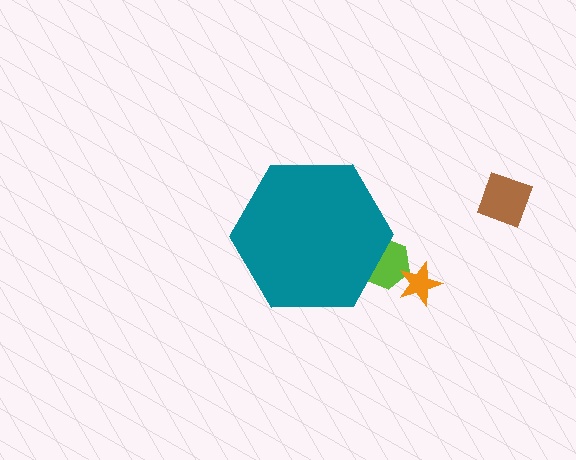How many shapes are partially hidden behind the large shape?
1 shape is partially hidden.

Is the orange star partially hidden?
No, the orange star is fully visible.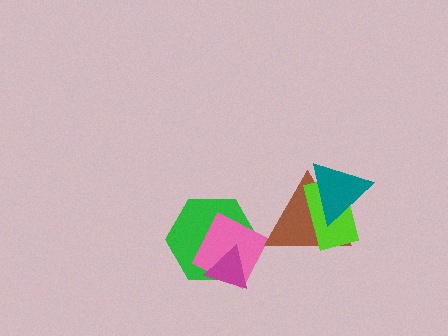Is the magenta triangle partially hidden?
No, no other shape covers it.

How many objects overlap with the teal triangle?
2 objects overlap with the teal triangle.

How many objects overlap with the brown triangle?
2 objects overlap with the brown triangle.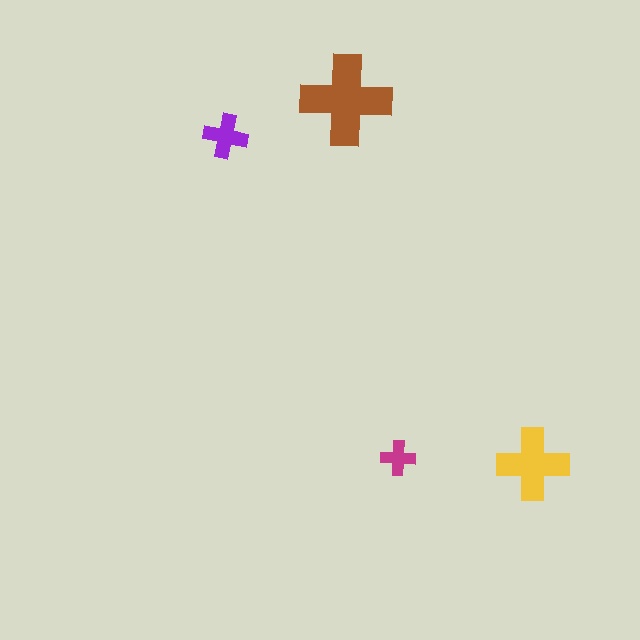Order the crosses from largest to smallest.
the brown one, the yellow one, the purple one, the magenta one.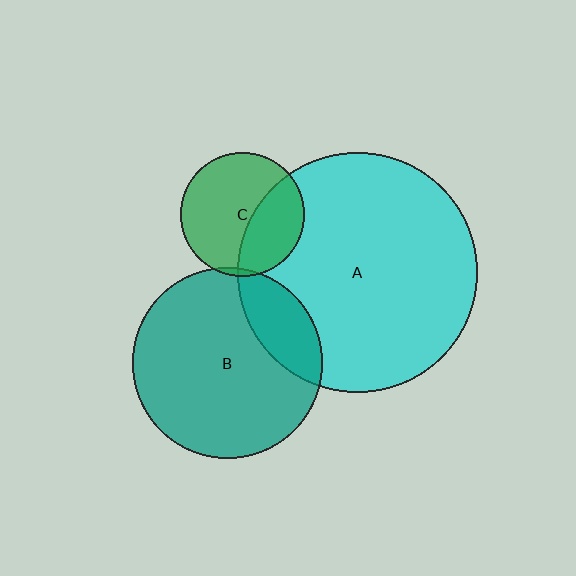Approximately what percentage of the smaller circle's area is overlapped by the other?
Approximately 5%.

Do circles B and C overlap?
Yes.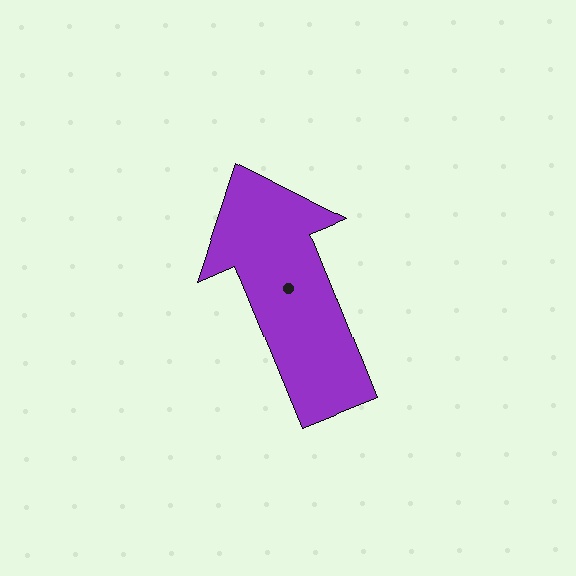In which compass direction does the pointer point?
North.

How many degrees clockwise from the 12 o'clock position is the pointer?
Approximately 338 degrees.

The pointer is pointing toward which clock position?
Roughly 11 o'clock.